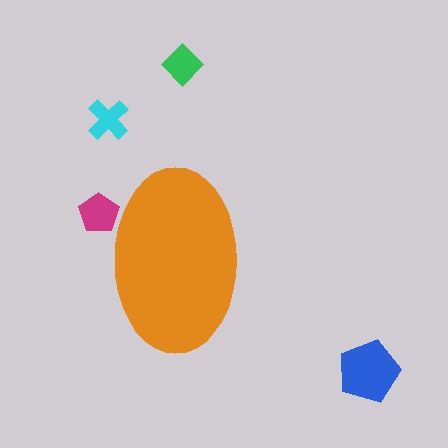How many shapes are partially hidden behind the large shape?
1 shape is partially hidden.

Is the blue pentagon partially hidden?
No, the blue pentagon is fully visible.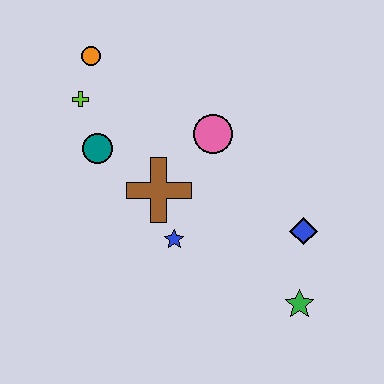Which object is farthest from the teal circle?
The green star is farthest from the teal circle.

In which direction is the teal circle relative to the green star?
The teal circle is to the left of the green star.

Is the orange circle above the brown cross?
Yes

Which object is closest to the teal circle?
The lime cross is closest to the teal circle.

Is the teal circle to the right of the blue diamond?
No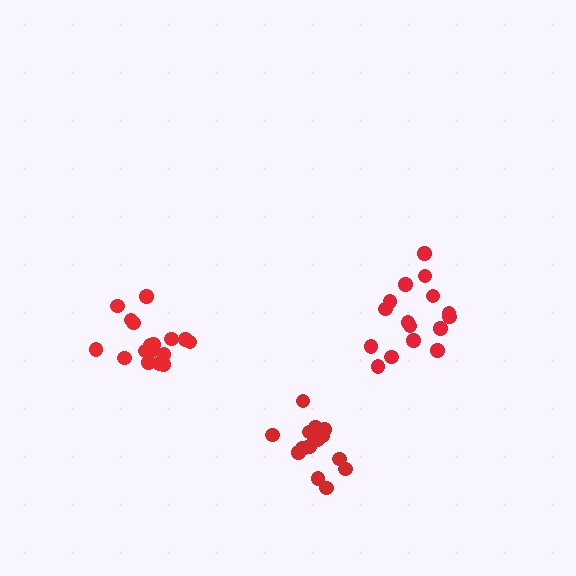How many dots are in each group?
Group 1: 17 dots, Group 2: 17 dots, Group 3: 15 dots (49 total).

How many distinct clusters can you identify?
There are 3 distinct clusters.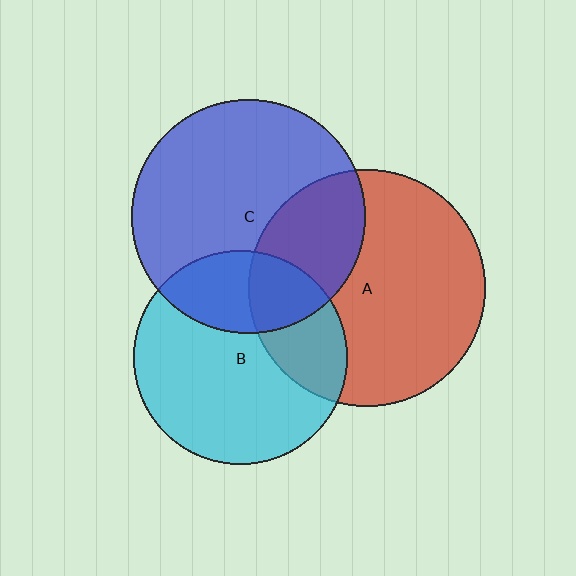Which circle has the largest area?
Circle A (red).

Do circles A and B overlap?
Yes.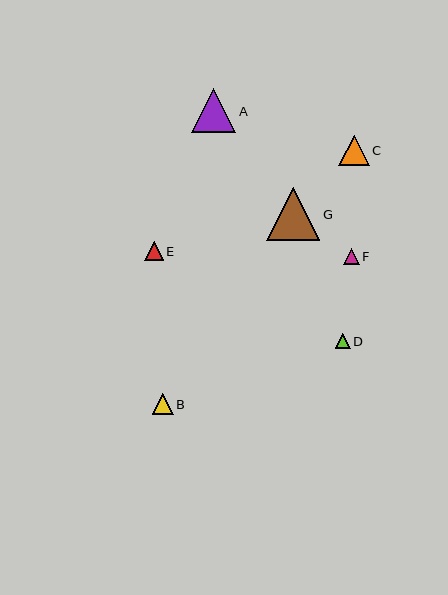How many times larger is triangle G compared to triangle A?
Triangle G is approximately 1.2 times the size of triangle A.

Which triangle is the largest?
Triangle G is the largest with a size of approximately 53 pixels.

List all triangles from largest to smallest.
From largest to smallest: G, A, C, B, E, F, D.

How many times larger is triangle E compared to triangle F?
Triangle E is approximately 1.2 times the size of triangle F.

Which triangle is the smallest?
Triangle D is the smallest with a size of approximately 15 pixels.